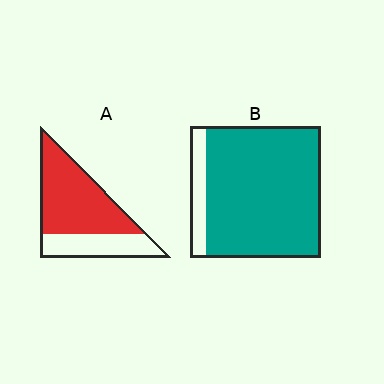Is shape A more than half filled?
Yes.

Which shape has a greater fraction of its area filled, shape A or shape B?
Shape B.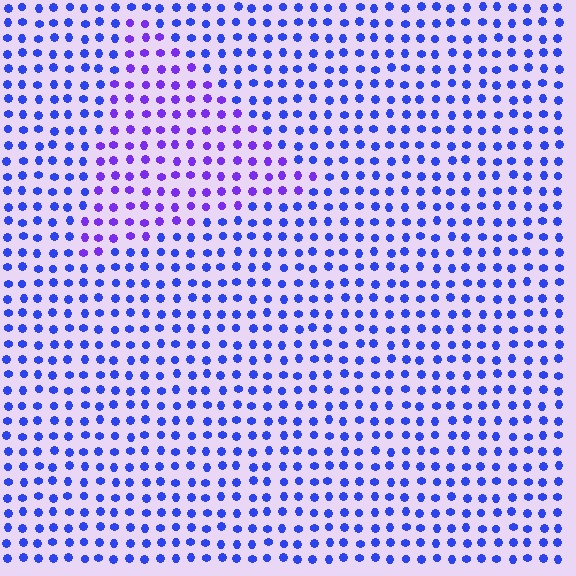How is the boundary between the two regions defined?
The boundary is defined purely by a slight shift in hue (about 32 degrees). Spacing, size, and orientation are identical on both sides.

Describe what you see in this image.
The image is filled with small blue elements in a uniform arrangement. A triangle-shaped region is visible where the elements are tinted to a slightly different hue, forming a subtle color boundary.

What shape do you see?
I see a triangle.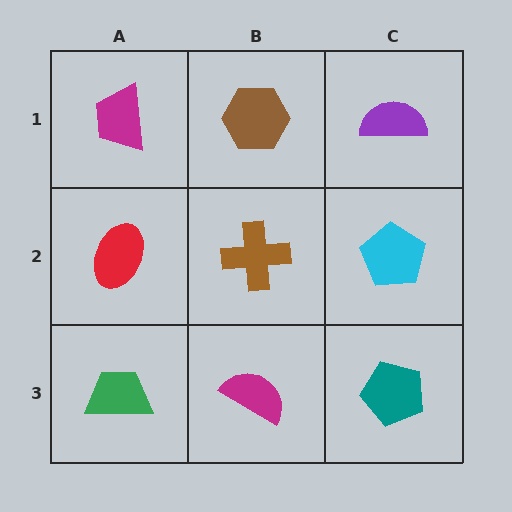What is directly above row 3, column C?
A cyan pentagon.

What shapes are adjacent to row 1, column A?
A red ellipse (row 2, column A), a brown hexagon (row 1, column B).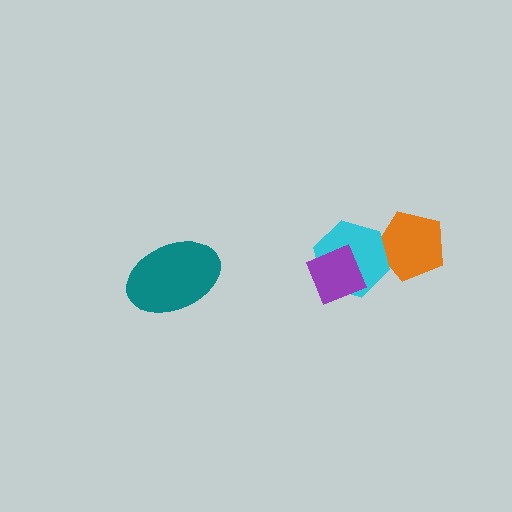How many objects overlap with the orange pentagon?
1 object overlaps with the orange pentagon.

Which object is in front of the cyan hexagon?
The purple diamond is in front of the cyan hexagon.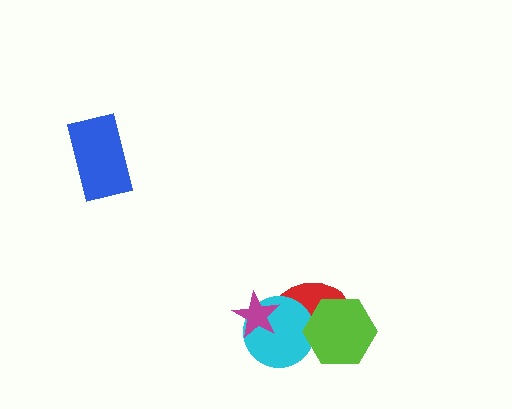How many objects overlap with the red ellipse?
3 objects overlap with the red ellipse.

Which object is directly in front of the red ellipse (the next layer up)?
The cyan circle is directly in front of the red ellipse.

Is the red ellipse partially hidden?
Yes, it is partially covered by another shape.